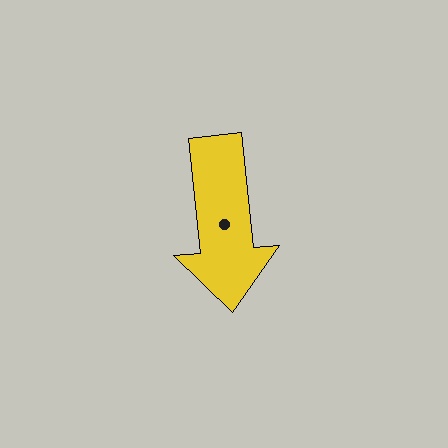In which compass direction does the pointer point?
South.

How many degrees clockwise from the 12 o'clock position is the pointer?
Approximately 174 degrees.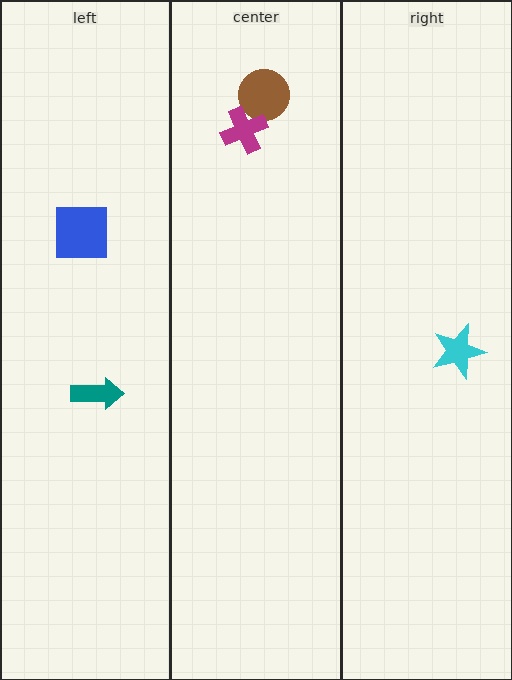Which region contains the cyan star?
The right region.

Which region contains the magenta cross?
The center region.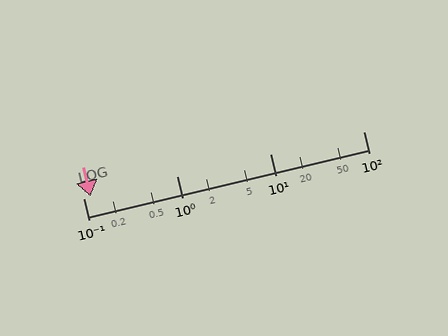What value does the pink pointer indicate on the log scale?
The pointer indicates approximately 0.12.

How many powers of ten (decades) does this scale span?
The scale spans 3 decades, from 0.1 to 100.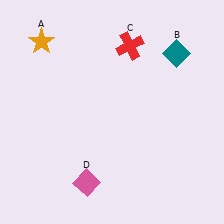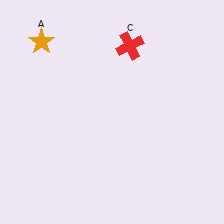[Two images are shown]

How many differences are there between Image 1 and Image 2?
There are 2 differences between the two images.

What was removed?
The pink diamond (D), the teal diamond (B) were removed in Image 2.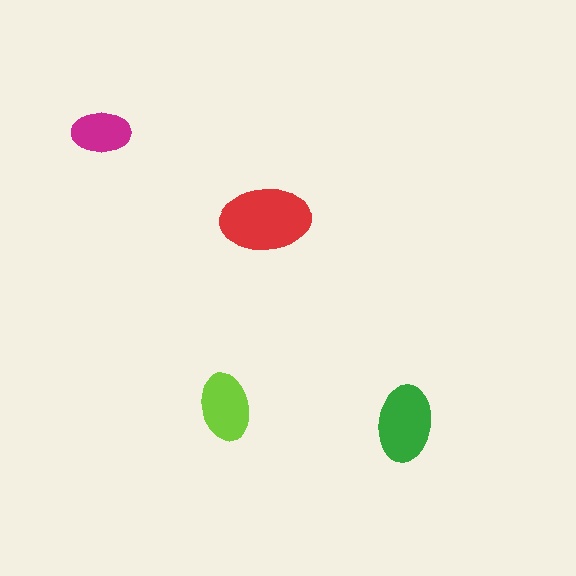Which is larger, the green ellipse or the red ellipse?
The red one.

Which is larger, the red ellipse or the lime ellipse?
The red one.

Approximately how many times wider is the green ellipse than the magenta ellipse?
About 1.5 times wider.